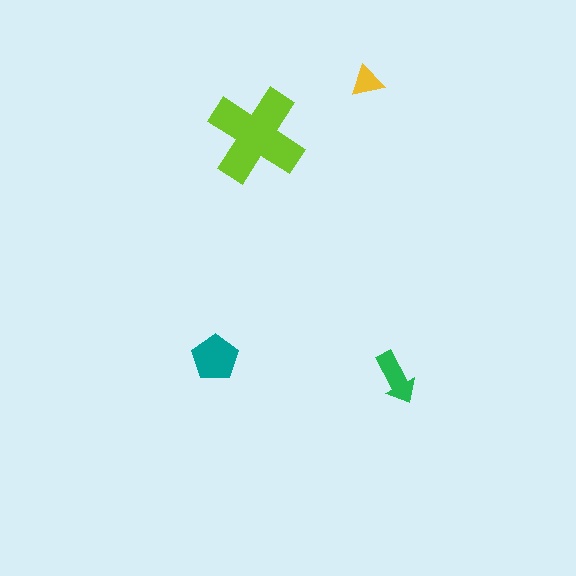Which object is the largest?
The lime cross.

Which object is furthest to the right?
The green arrow is rightmost.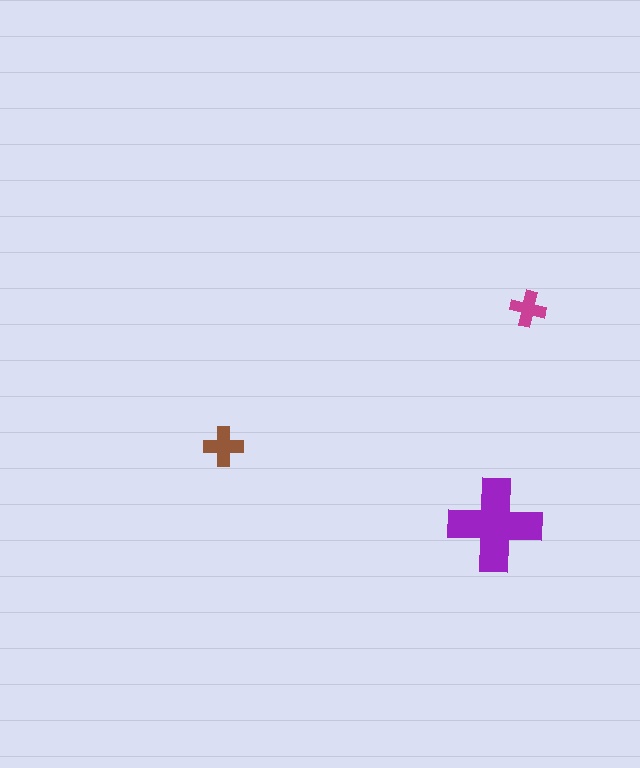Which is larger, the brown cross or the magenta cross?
The brown one.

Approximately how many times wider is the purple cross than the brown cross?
About 2.5 times wider.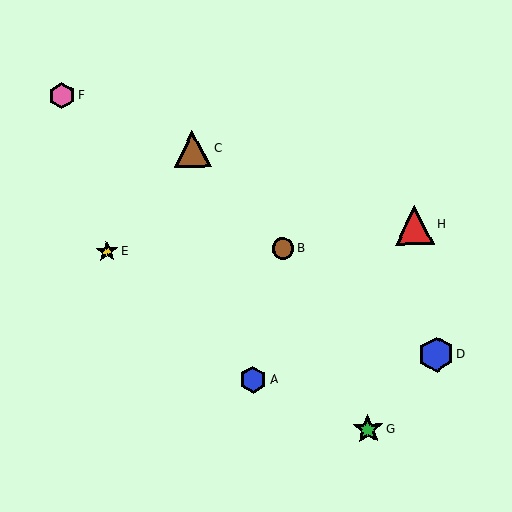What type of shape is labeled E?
Shape E is a yellow star.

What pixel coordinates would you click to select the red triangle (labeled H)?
Click at (414, 225) to select the red triangle H.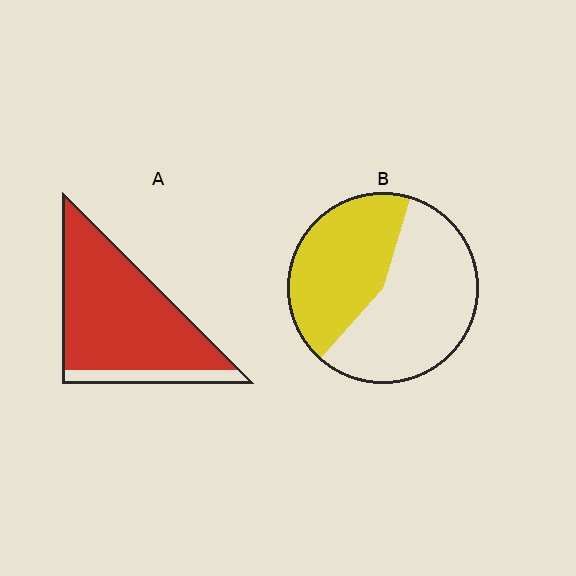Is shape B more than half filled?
No.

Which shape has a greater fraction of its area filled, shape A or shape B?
Shape A.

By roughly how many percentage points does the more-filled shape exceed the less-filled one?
By roughly 45 percentage points (A over B).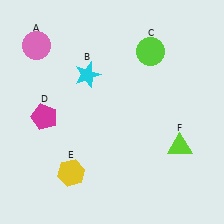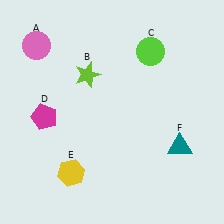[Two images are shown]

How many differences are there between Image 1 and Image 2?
There are 2 differences between the two images.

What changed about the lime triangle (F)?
In Image 1, F is lime. In Image 2, it changed to teal.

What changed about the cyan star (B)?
In Image 1, B is cyan. In Image 2, it changed to lime.